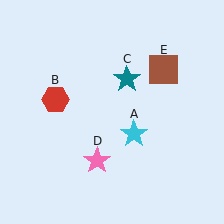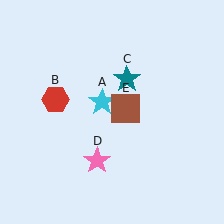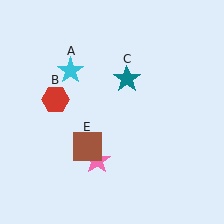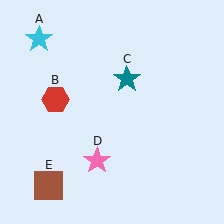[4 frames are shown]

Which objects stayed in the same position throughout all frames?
Red hexagon (object B) and teal star (object C) and pink star (object D) remained stationary.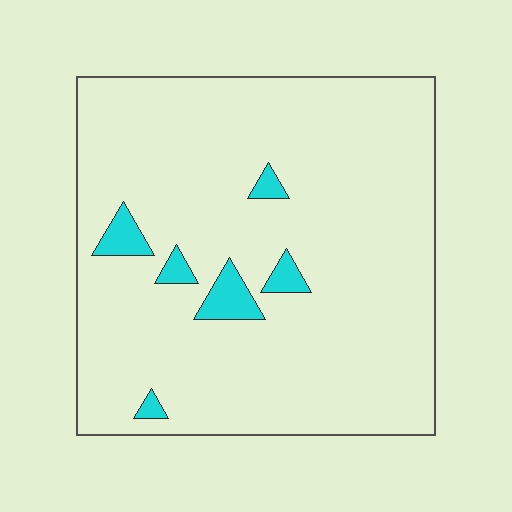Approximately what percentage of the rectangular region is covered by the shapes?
Approximately 5%.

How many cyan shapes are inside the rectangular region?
6.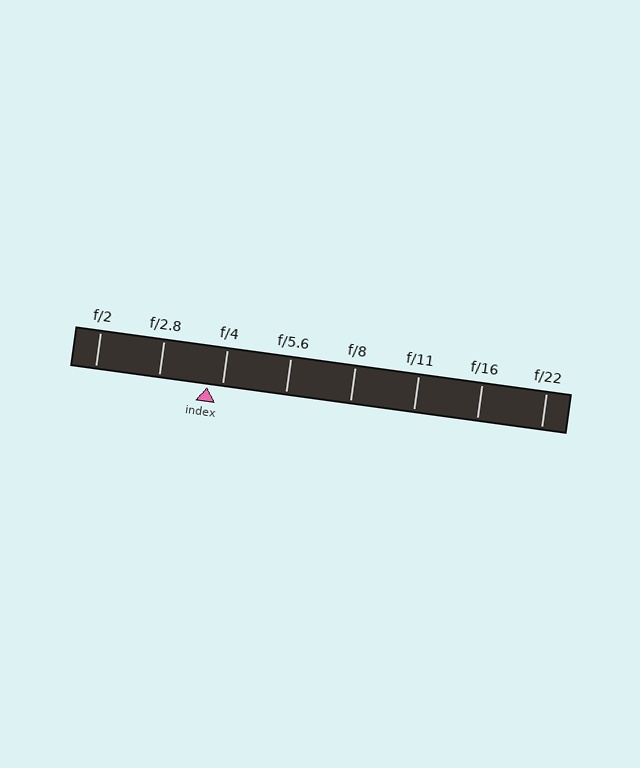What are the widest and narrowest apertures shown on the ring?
The widest aperture shown is f/2 and the narrowest is f/22.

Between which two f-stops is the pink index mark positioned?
The index mark is between f/2.8 and f/4.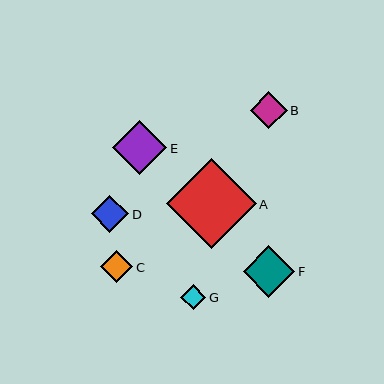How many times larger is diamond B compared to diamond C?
Diamond B is approximately 1.1 times the size of diamond C.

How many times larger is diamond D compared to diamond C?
Diamond D is approximately 1.2 times the size of diamond C.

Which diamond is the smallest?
Diamond G is the smallest with a size of approximately 25 pixels.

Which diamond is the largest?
Diamond A is the largest with a size of approximately 90 pixels.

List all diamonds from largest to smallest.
From largest to smallest: A, E, F, D, B, C, G.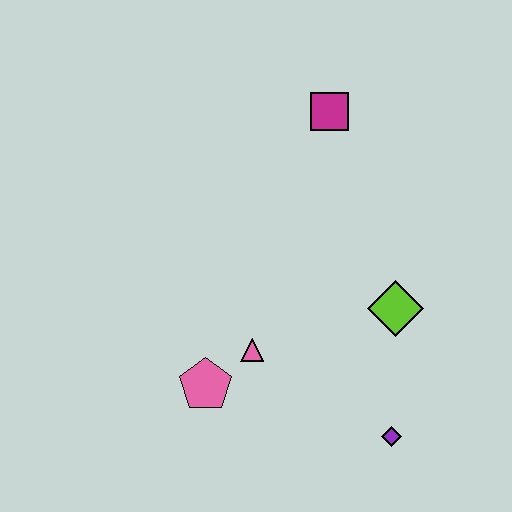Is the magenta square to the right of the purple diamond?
No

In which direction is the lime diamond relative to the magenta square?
The lime diamond is below the magenta square.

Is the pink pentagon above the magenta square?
No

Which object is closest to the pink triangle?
The pink pentagon is closest to the pink triangle.